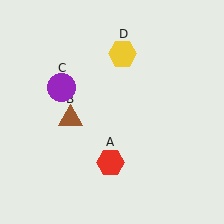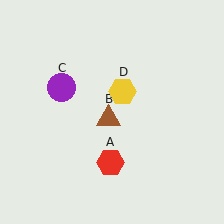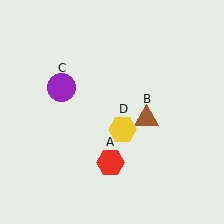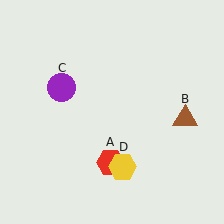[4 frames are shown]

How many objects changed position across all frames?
2 objects changed position: brown triangle (object B), yellow hexagon (object D).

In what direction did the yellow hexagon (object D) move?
The yellow hexagon (object D) moved down.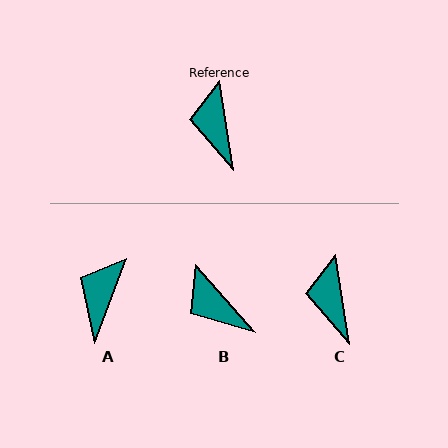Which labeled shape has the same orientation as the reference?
C.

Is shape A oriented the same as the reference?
No, it is off by about 29 degrees.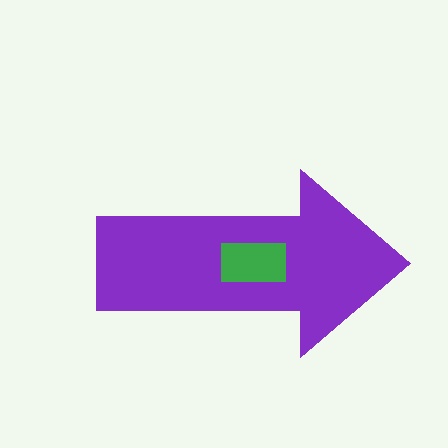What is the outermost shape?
The purple arrow.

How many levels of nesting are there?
2.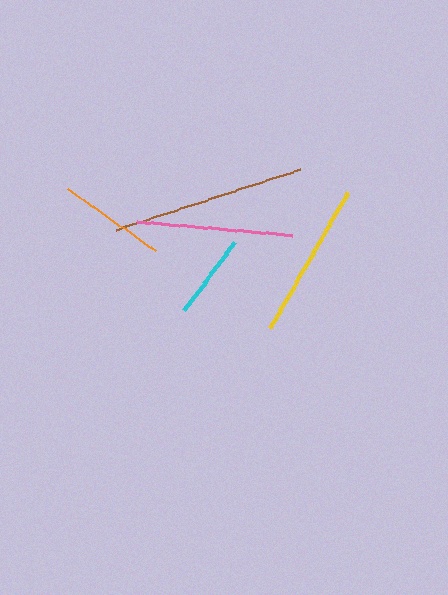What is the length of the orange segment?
The orange segment is approximately 107 pixels long.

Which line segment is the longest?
The brown line is the longest at approximately 194 pixels.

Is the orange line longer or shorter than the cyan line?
The orange line is longer than the cyan line.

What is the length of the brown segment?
The brown segment is approximately 194 pixels long.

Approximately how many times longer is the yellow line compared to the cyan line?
The yellow line is approximately 1.8 times the length of the cyan line.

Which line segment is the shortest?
The cyan line is the shortest at approximately 85 pixels.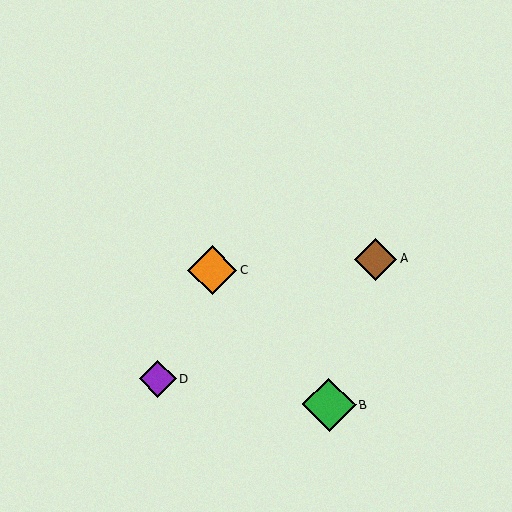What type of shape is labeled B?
Shape B is a green diamond.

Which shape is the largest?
The green diamond (labeled B) is the largest.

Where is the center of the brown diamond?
The center of the brown diamond is at (376, 259).